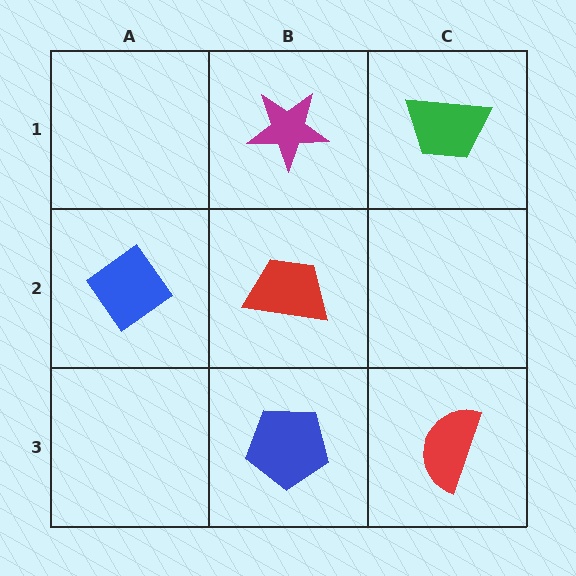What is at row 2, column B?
A red trapezoid.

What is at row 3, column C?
A red semicircle.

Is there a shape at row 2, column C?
No, that cell is empty.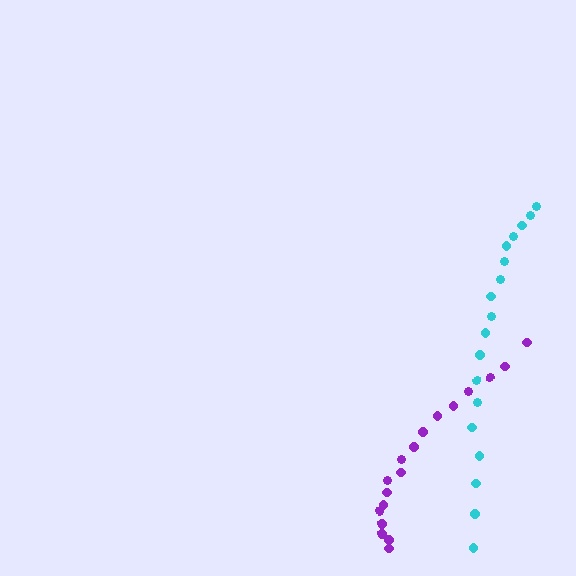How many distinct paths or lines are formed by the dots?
There are 2 distinct paths.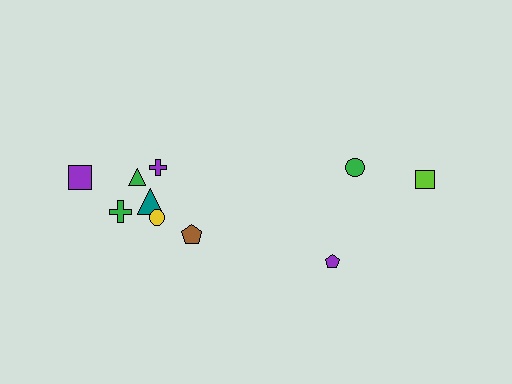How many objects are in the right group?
There are 3 objects.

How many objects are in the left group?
There are 7 objects.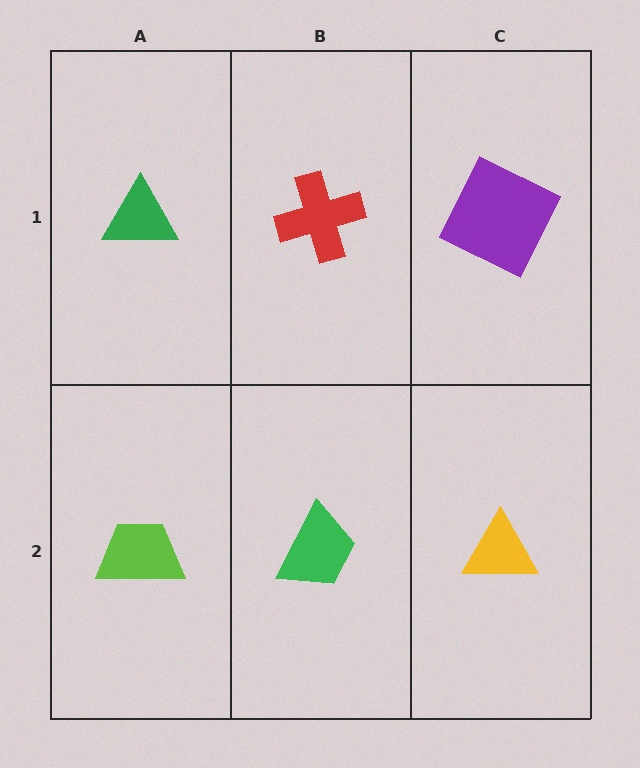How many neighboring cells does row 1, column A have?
2.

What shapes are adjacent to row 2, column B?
A red cross (row 1, column B), a lime trapezoid (row 2, column A), a yellow triangle (row 2, column C).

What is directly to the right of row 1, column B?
A purple square.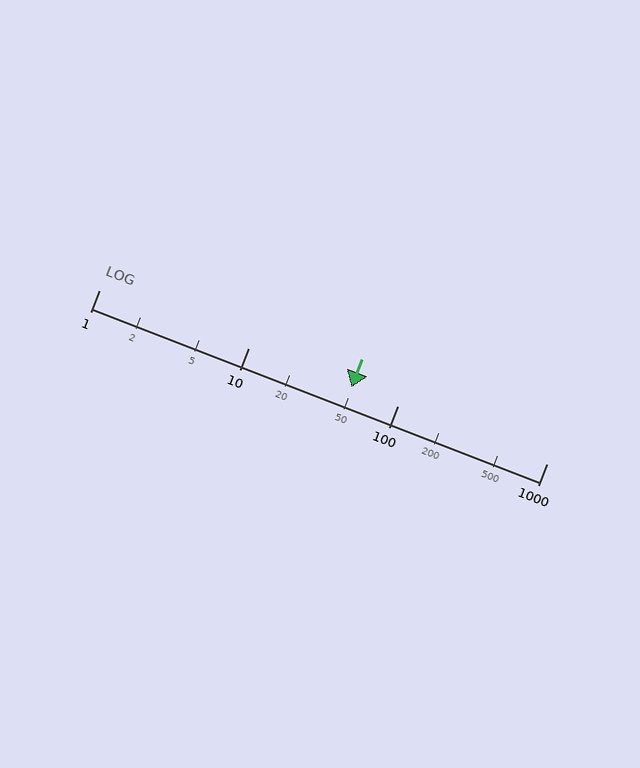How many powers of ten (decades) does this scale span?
The scale spans 3 decades, from 1 to 1000.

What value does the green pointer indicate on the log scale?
The pointer indicates approximately 49.